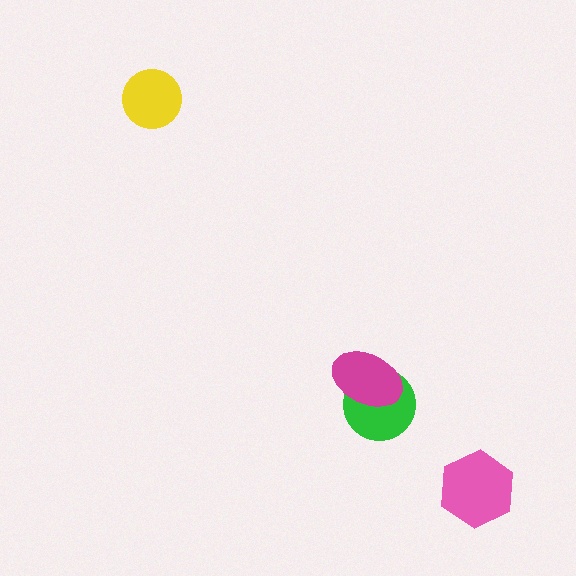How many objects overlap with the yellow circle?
0 objects overlap with the yellow circle.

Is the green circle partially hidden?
Yes, it is partially covered by another shape.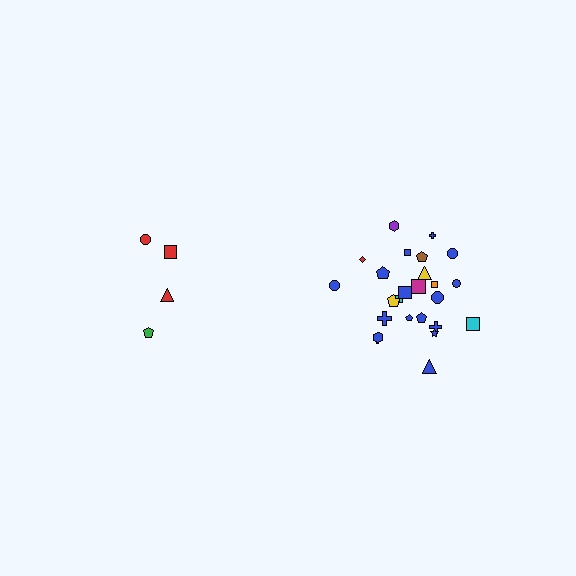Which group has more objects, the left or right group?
The right group.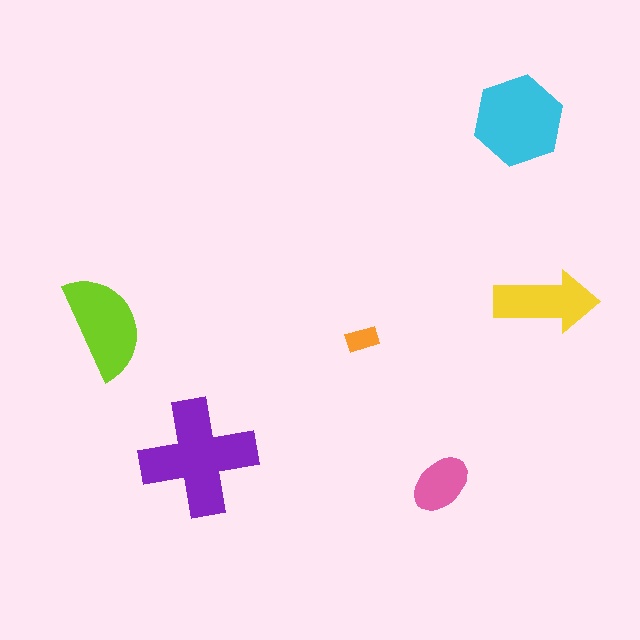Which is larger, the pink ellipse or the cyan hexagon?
The cyan hexagon.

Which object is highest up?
The cyan hexagon is topmost.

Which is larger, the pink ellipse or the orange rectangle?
The pink ellipse.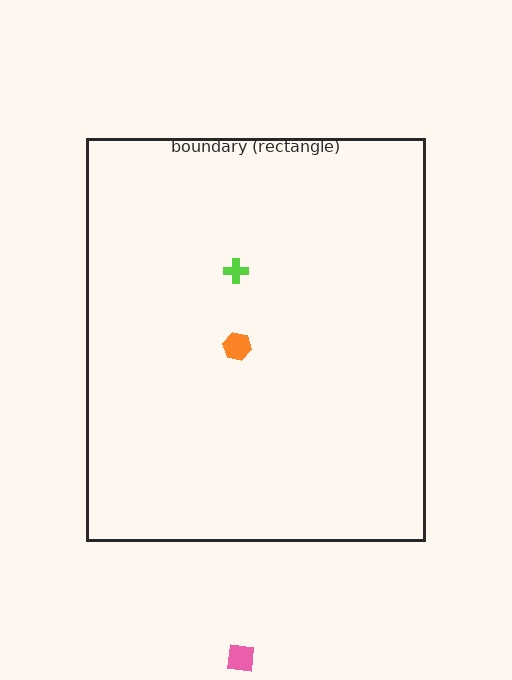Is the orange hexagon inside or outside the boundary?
Inside.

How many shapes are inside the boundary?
2 inside, 1 outside.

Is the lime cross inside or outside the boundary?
Inside.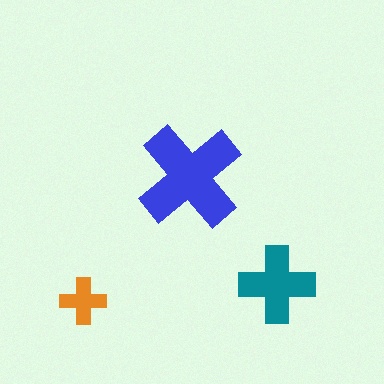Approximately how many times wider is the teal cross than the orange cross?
About 1.5 times wider.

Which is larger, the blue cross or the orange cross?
The blue one.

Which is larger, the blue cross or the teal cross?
The blue one.